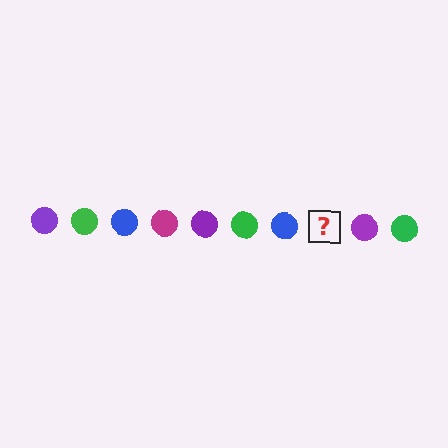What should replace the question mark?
The question mark should be replaced with a magenta circle.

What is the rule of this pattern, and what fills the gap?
The rule is that the pattern cycles through purple, green, blue, magenta circles. The gap should be filled with a magenta circle.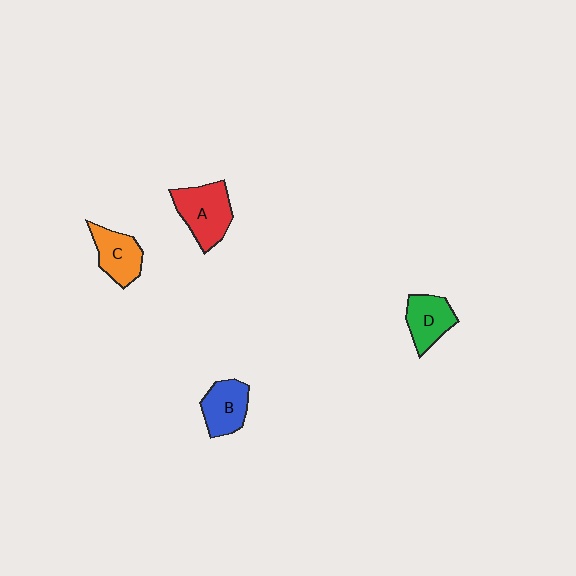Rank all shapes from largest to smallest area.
From largest to smallest: A (red), C (orange), B (blue), D (green).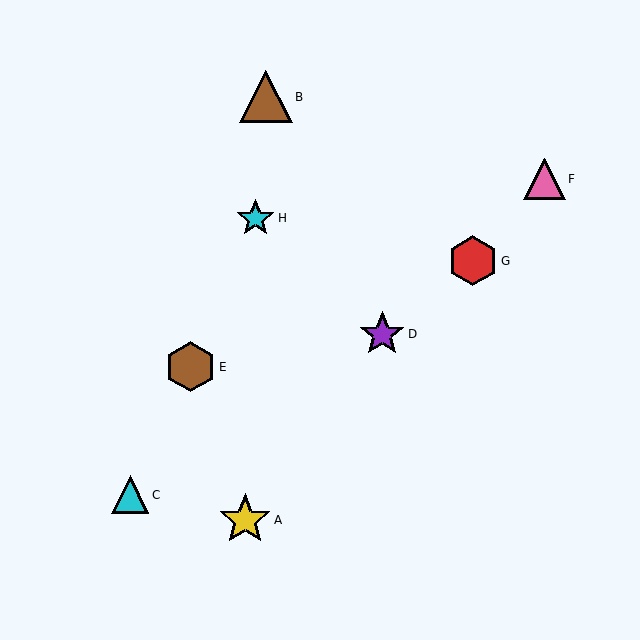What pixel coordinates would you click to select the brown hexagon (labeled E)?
Click at (190, 367) to select the brown hexagon E.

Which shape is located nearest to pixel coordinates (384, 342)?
The purple star (labeled D) at (382, 334) is nearest to that location.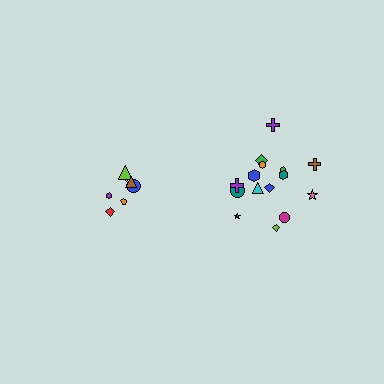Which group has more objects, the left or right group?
The right group.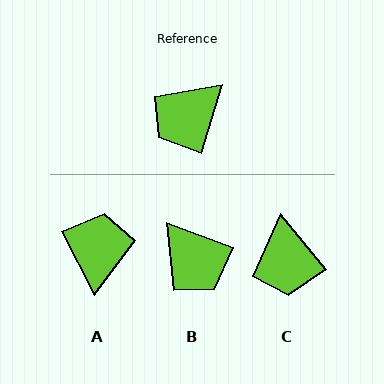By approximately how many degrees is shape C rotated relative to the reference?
Approximately 56 degrees counter-clockwise.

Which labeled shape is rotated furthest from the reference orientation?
A, about 137 degrees away.